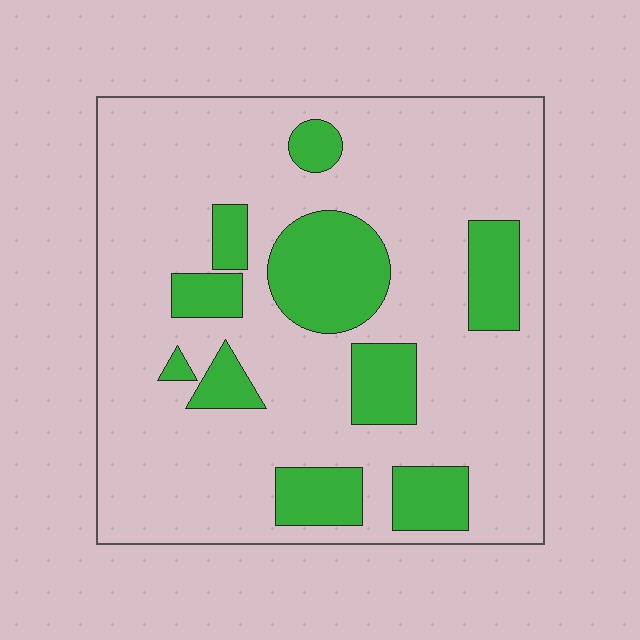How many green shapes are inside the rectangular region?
10.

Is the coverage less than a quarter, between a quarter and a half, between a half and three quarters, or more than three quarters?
Less than a quarter.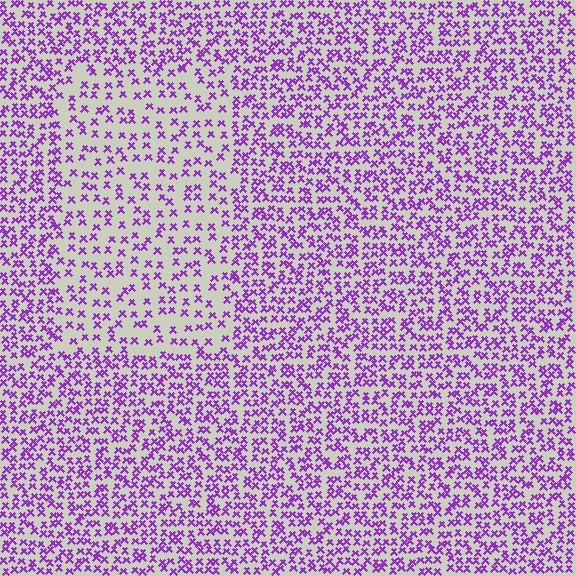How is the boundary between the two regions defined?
The boundary is defined by a change in element density (approximately 1.9x ratio). All elements are the same color, size, and shape.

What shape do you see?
I see a rectangle.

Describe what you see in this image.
The image contains small purple elements arranged at two different densities. A rectangle-shaped region is visible where the elements are less densely packed than the surrounding area.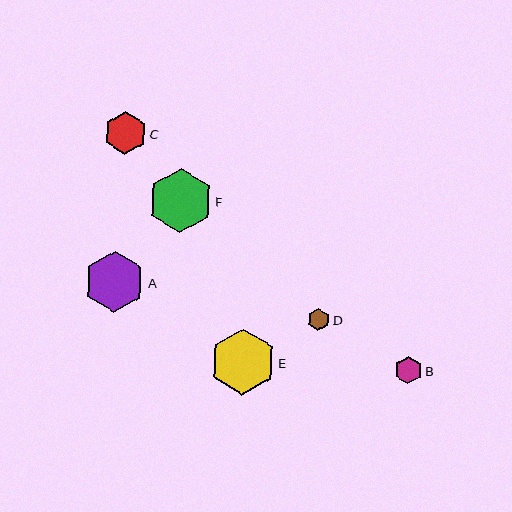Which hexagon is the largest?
Hexagon E is the largest with a size of approximately 66 pixels.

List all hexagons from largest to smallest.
From largest to smallest: E, F, A, C, B, D.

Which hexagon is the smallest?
Hexagon D is the smallest with a size of approximately 22 pixels.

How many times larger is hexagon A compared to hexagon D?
Hexagon A is approximately 2.8 times the size of hexagon D.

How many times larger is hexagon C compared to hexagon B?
Hexagon C is approximately 1.5 times the size of hexagon B.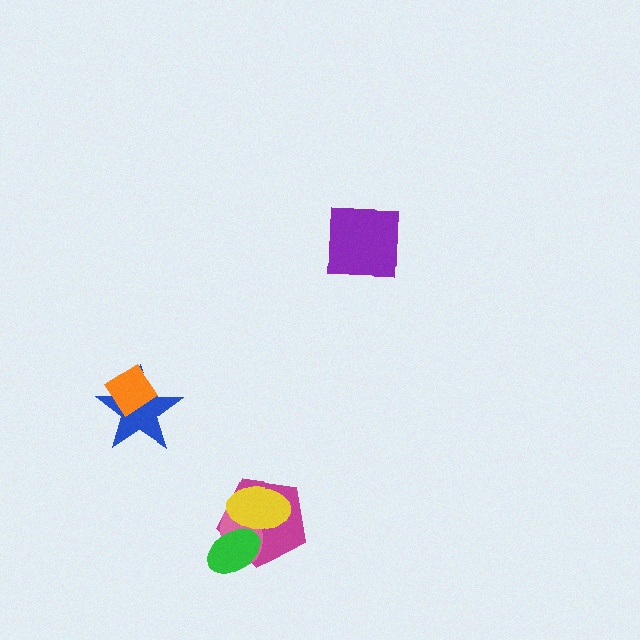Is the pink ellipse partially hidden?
Yes, it is partially covered by another shape.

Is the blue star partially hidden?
Yes, it is partially covered by another shape.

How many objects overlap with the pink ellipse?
3 objects overlap with the pink ellipse.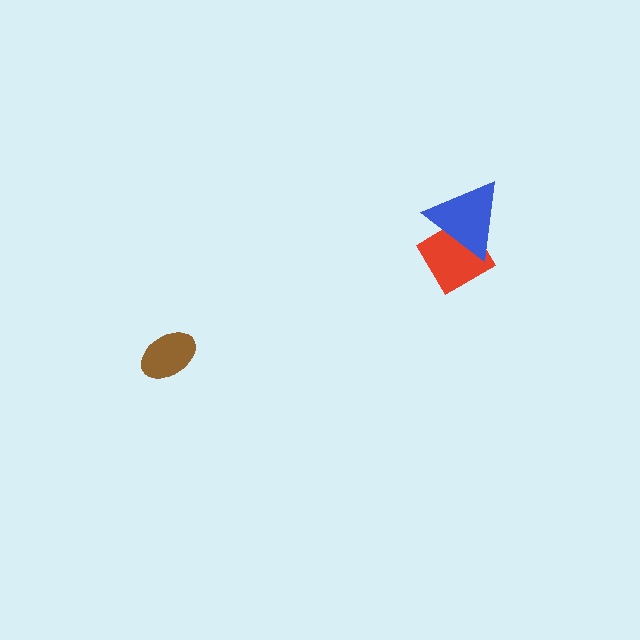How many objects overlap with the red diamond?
1 object overlaps with the red diamond.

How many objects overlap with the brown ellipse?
0 objects overlap with the brown ellipse.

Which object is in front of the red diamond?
The blue triangle is in front of the red diamond.